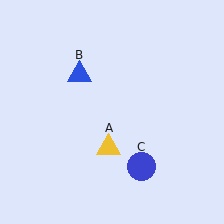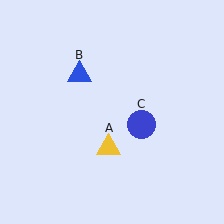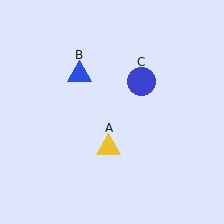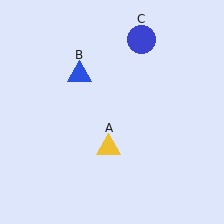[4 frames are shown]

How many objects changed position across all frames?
1 object changed position: blue circle (object C).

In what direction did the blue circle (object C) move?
The blue circle (object C) moved up.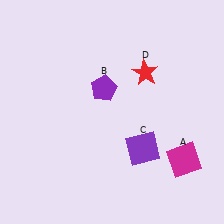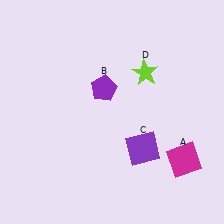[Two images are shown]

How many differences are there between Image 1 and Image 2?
There is 1 difference between the two images.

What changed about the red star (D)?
In Image 1, D is red. In Image 2, it changed to lime.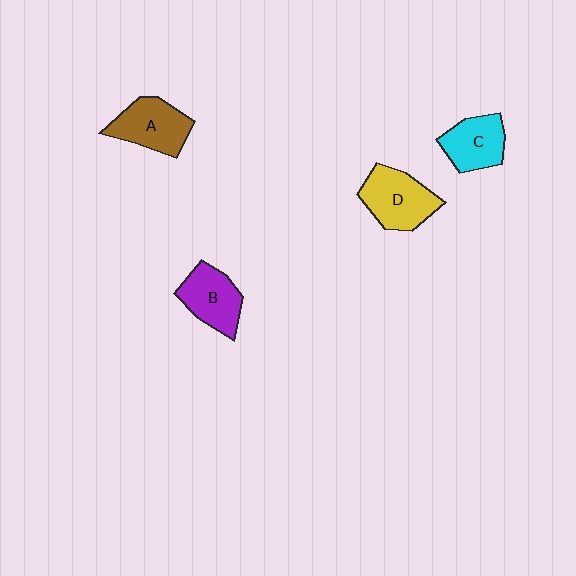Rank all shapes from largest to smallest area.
From largest to smallest: D (yellow), A (brown), B (purple), C (cyan).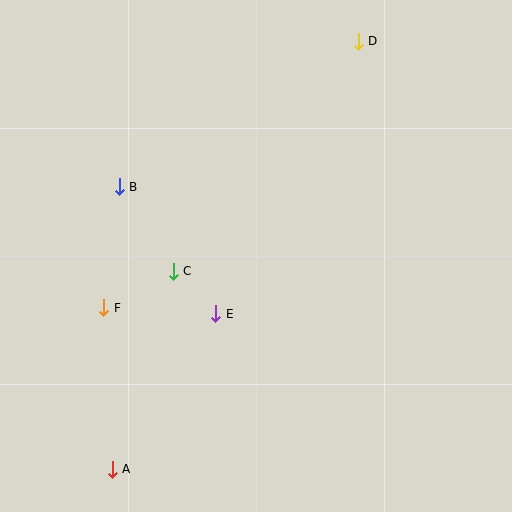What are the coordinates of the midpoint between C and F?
The midpoint between C and F is at (139, 289).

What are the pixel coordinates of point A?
Point A is at (112, 469).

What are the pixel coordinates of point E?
Point E is at (216, 314).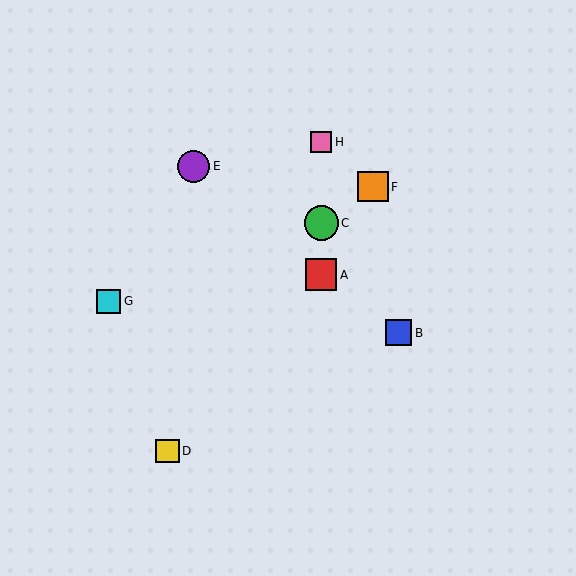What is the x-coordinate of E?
Object E is at x≈193.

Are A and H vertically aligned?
Yes, both are at x≈321.